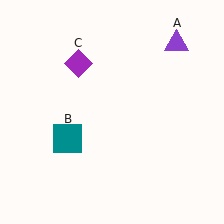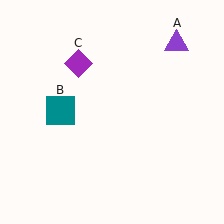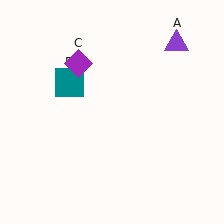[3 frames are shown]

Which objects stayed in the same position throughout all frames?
Purple triangle (object A) and purple diamond (object C) remained stationary.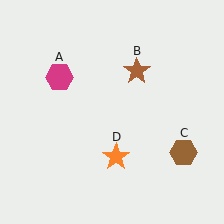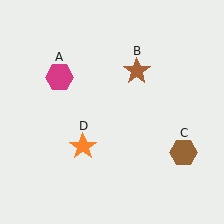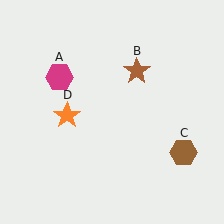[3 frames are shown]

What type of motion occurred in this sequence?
The orange star (object D) rotated clockwise around the center of the scene.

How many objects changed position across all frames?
1 object changed position: orange star (object D).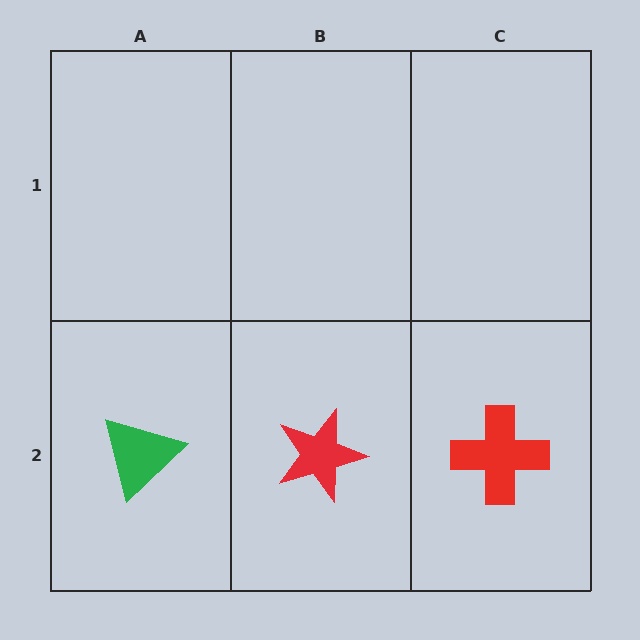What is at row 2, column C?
A red cross.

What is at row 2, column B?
A red star.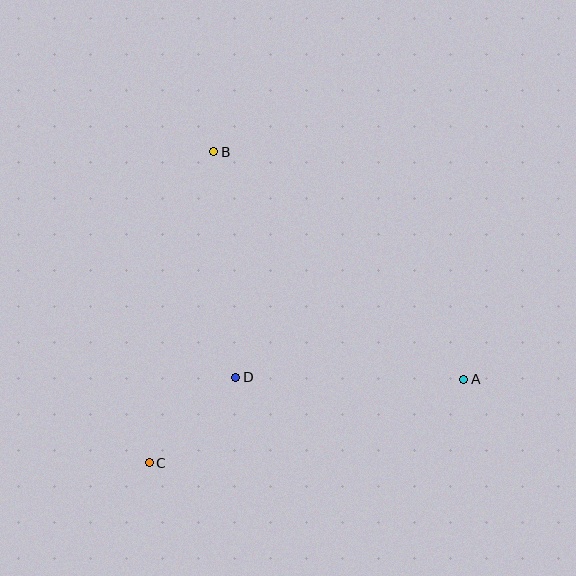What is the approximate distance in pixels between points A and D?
The distance between A and D is approximately 228 pixels.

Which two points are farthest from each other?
Points A and B are farthest from each other.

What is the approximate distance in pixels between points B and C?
The distance between B and C is approximately 318 pixels.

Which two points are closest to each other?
Points C and D are closest to each other.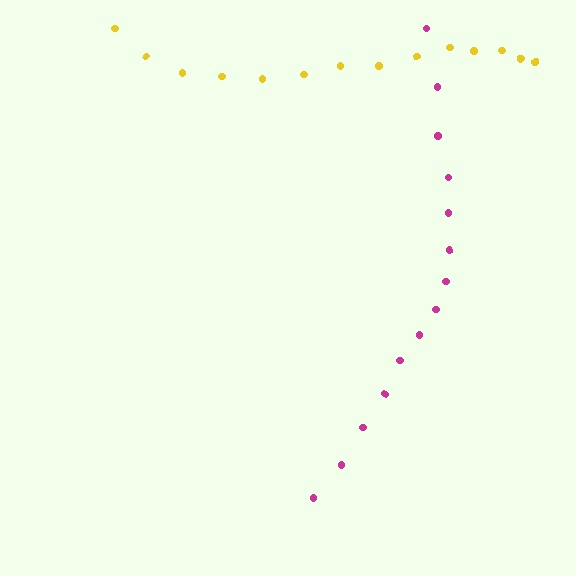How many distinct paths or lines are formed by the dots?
There are 2 distinct paths.